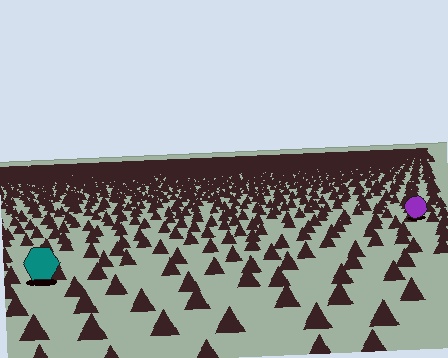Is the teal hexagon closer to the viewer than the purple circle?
Yes. The teal hexagon is closer — you can tell from the texture gradient: the ground texture is coarser near it.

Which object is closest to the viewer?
The teal hexagon is closest. The texture marks near it are larger and more spread out.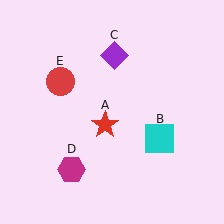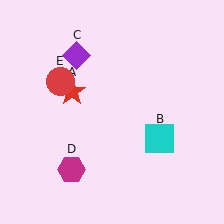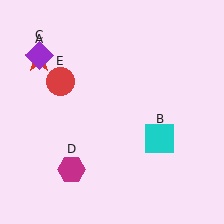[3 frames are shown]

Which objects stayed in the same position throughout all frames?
Cyan square (object B) and magenta hexagon (object D) and red circle (object E) remained stationary.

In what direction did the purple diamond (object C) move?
The purple diamond (object C) moved left.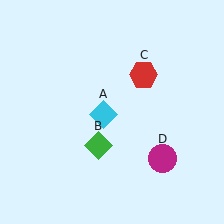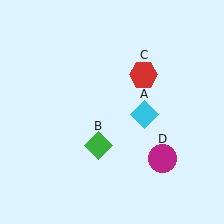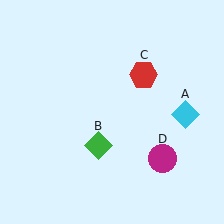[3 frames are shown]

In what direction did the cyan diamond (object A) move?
The cyan diamond (object A) moved right.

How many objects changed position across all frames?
1 object changed position: cyan diamond (object A).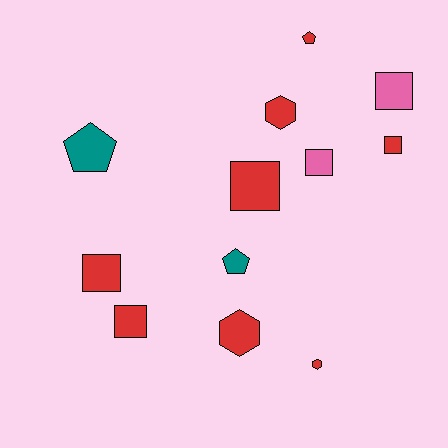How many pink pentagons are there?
There are no pink pentagons.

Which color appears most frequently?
Red, with 8 objects.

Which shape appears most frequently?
Square, with 6 objects.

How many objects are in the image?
There are 12 objects.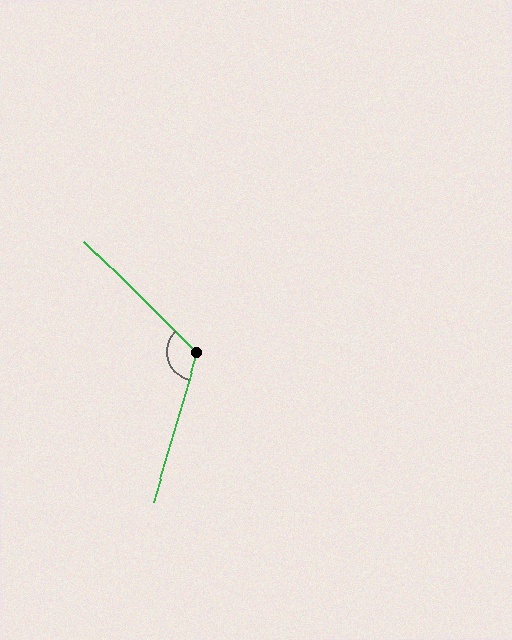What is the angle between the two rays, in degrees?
Approximately 118 degrees.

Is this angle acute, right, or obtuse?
It is obtuse.